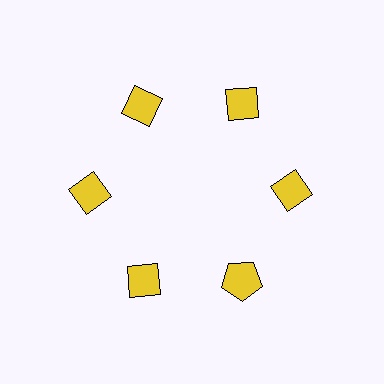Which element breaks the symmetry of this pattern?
The yellow pentagon at roughly the 5 o'clock position breaks the symmetry. All other shapes are yellow diamonds.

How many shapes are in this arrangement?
There are 6 shapes arranged in a ring pattern.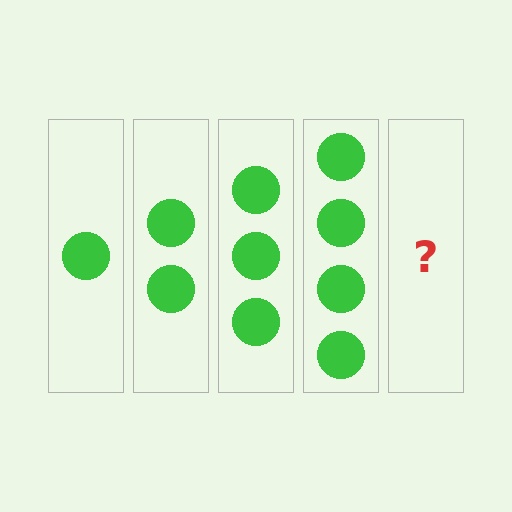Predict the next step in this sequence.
The next step is 5 circles.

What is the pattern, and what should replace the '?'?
The pattern is that each step adds one more circle. The '?' should be 5 circles.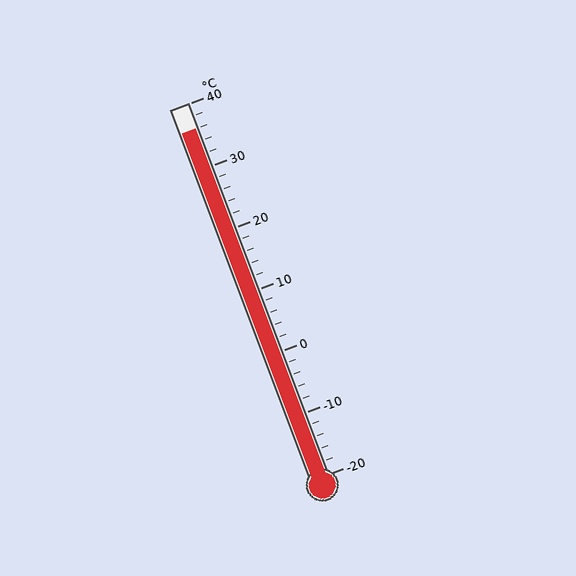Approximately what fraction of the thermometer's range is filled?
The thermometer is filled to approximately 95% of its range.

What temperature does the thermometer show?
The thermometer shows approximately 36°C.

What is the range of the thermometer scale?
The thermometer scale ranges from -20°C to 40°C.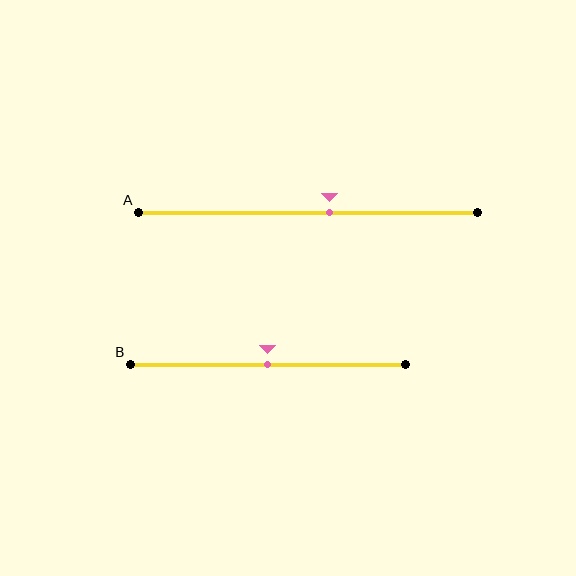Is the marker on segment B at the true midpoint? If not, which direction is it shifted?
Yes, the marker on segment B is at the true midpoint.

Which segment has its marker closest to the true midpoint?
Segment B has its marker closest to the true midpoint.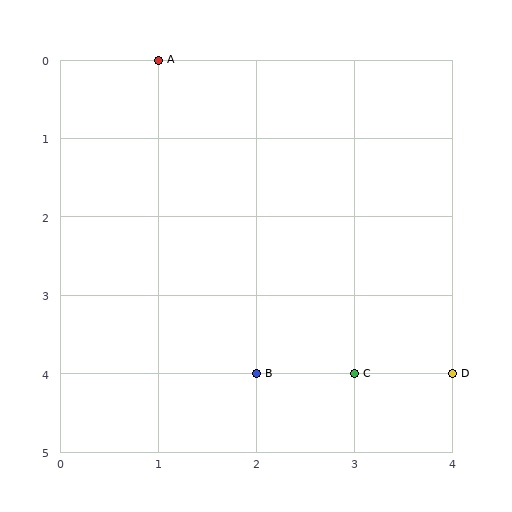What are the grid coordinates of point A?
Point A is at grid coordinates (1, 0).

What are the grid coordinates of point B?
Point B is at grid coordinates (2, 4).